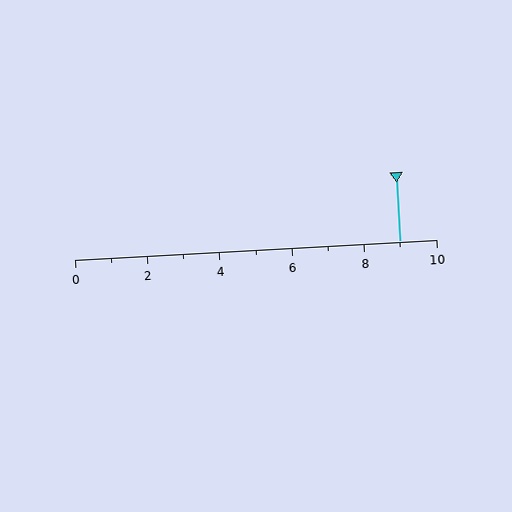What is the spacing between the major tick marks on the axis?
The major ticks are spaced 2 apart.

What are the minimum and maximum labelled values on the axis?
The axis runs from 0 to 10.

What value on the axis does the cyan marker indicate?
The marker indicates approximately 9.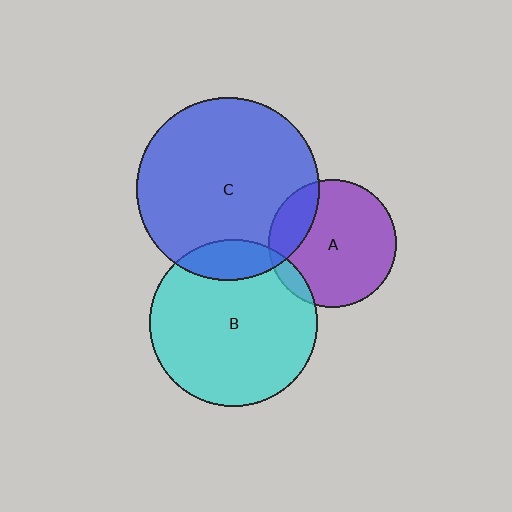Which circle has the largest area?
Circle C (blue).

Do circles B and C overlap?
Yes.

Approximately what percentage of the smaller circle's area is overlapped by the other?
Approximately 15%.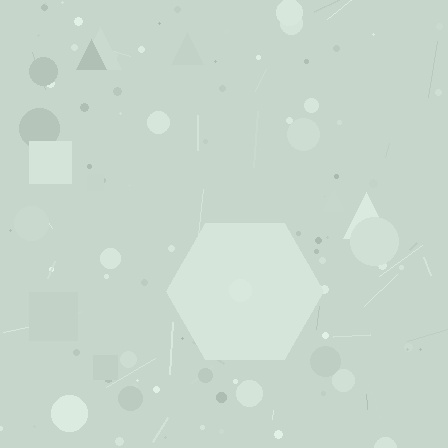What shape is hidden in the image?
A hexagon is hidden in the image.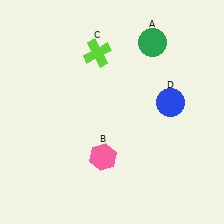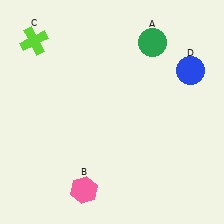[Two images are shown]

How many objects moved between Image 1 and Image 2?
3 objects moved between the two images.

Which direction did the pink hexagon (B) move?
The pink hexagon (B) moved down.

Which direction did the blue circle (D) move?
The blue circle (D) moved up.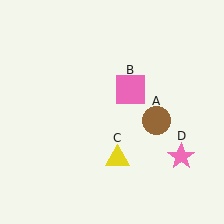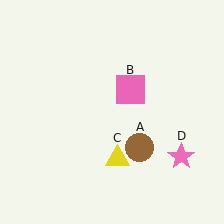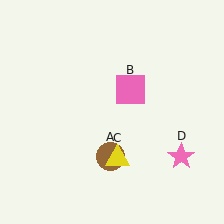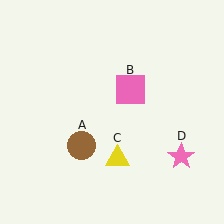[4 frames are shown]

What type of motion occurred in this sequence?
The brown circle (object A) rotated clockwise around the center of the scene.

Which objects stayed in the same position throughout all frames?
Pink square (object B) and yellow triangle (object C) and pink star (object D) remained stationary.